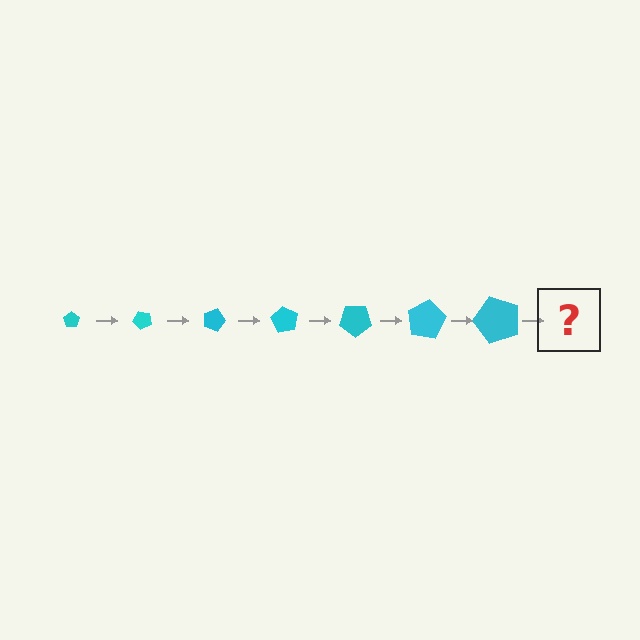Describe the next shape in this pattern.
It should be a pentagon, larger than the previous one and rotated 315 degrees from the start.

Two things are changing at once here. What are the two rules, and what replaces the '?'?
The two rules are that the pentagon grows larger each step and it rotates 45 degrees each step. The '?' should be a pentagon, larger than the previous one and rotated 315 degrees from the start.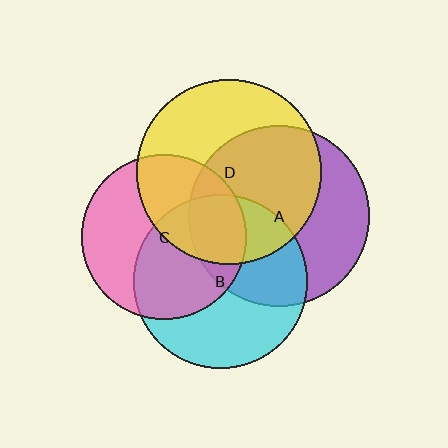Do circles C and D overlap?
Yes.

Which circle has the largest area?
Circle D (yellow).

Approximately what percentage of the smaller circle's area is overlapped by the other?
Approximately 40%.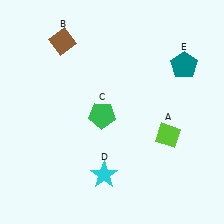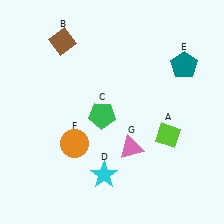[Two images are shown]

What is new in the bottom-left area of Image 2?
An orange circle (F) was added in the bottom-left area of Image 2.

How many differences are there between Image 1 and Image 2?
There are 2 differences between the two images.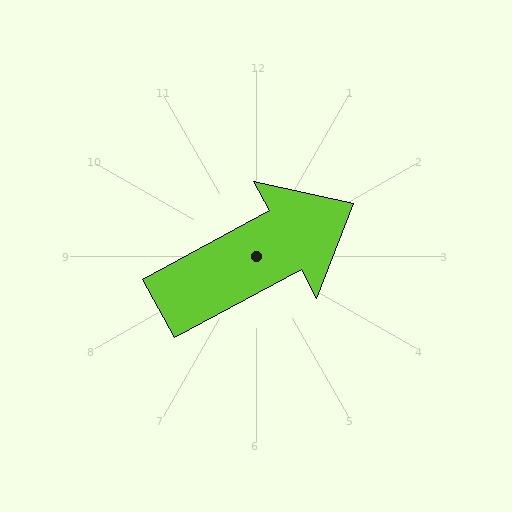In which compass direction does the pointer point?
Northeast.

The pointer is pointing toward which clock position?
Roughly 2 o'clock.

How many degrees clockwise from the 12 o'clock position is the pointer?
Approximately 62 degrees.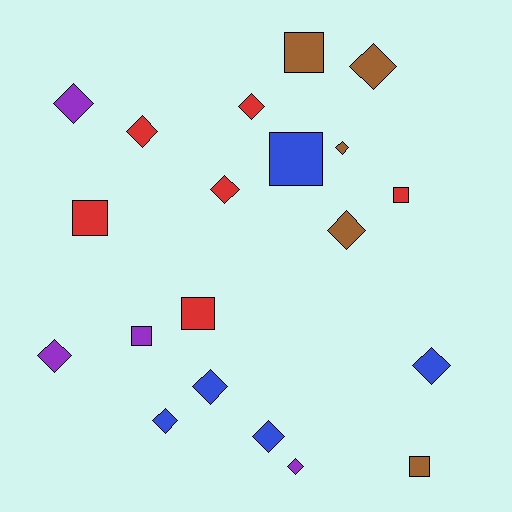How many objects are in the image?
There are 20 objects.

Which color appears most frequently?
Red, with 6 objects.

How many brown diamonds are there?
There are 3 brown diamonds.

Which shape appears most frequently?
Diamond, with 13 objects.